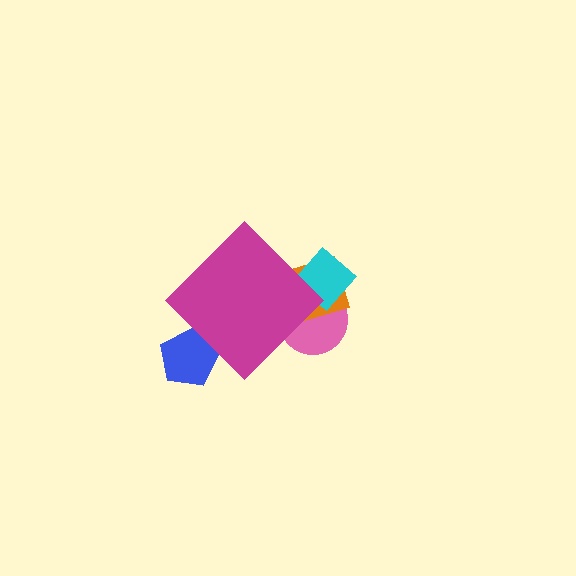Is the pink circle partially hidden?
Yes, the pink circle is partially hidden behind the magenta diamond.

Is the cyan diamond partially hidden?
Yes, the cyan diamond is partially hidden behind the magenta diamond.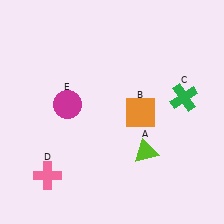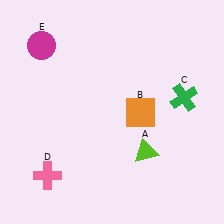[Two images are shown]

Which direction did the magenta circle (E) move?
The magenta circle (E) moved up.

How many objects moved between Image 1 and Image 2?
1 object moved between the two images.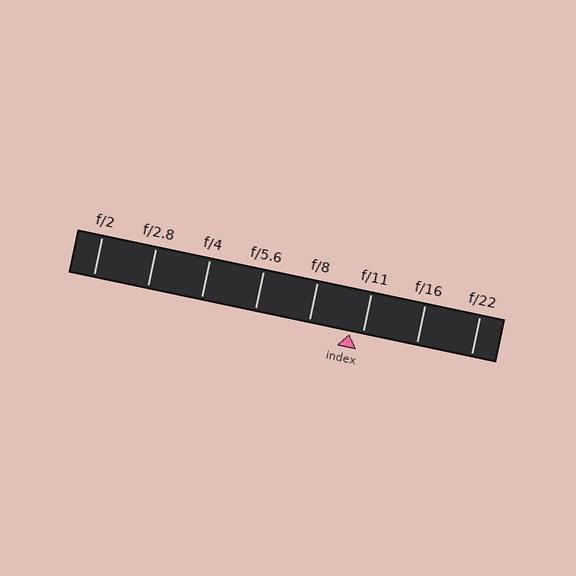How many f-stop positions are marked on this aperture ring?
There are 8 f-stop positions marked.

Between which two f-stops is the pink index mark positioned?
The index mark is between f/8 and f/11.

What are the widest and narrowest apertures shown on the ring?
The widest aperture shown is f/2 and the narrowest is f/22.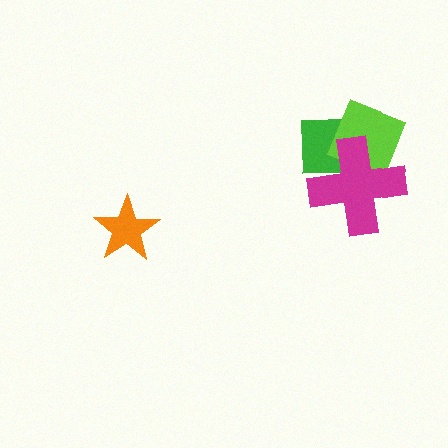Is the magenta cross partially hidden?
No, no other shape covers it.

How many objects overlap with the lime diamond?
2 objects overlap with the lime diamond.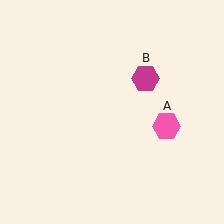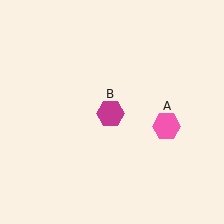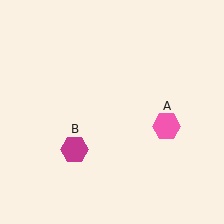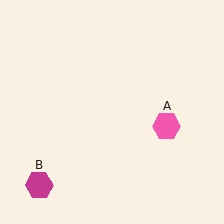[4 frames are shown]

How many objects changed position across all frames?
1 object changed position: magenta hexagon (object B).